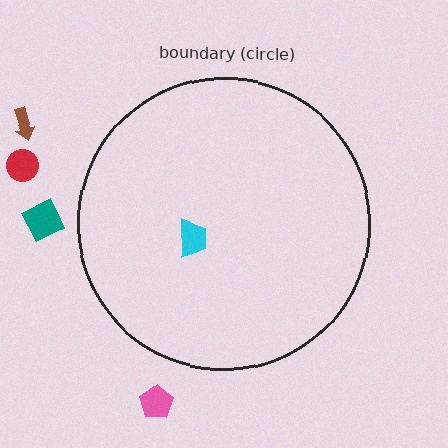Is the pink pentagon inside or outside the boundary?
Outside.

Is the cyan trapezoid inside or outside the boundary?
Inside.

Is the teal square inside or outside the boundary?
Outside.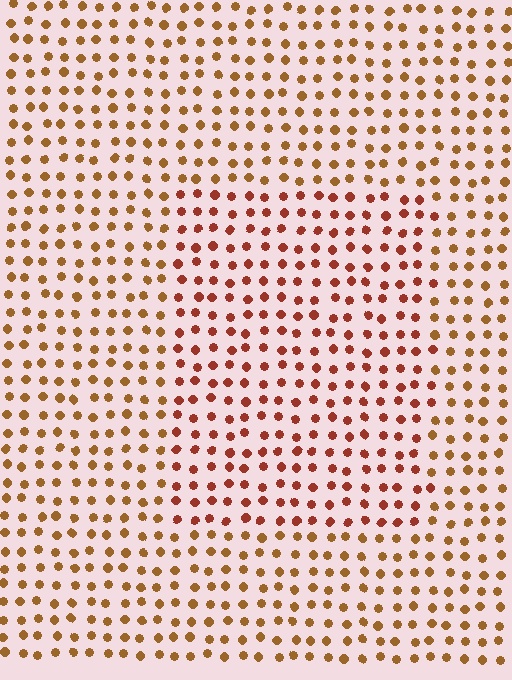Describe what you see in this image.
The image is filled with small brown elements in a uniform arrangement. A rectangle-shaped region is visible where the elements are tinted to a slightly different hue, forming a subtle color boundary.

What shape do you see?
I see a rectangle.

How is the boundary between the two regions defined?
The boundary is defined purely by a slight shift in hue (about 26 degrees). Spacing, size, and orientation are identical on both sides.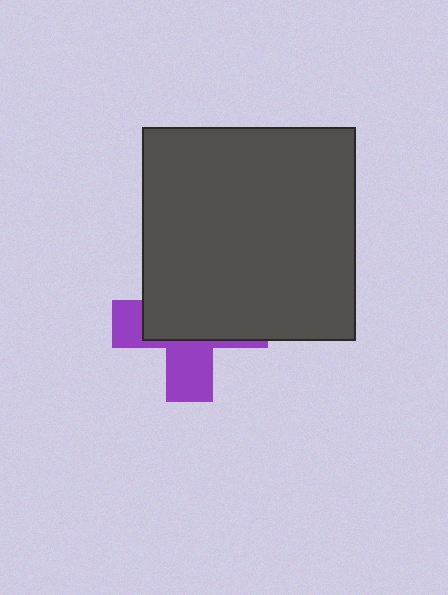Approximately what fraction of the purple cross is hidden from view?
Roughly 62% of the purple cross is hidden behind the dark gray square.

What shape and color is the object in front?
The object in front is a dark gray square.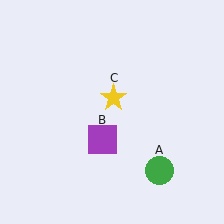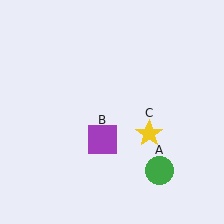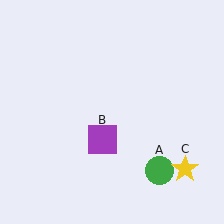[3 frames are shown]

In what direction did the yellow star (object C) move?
The yellow star (object C) moved down and to the right.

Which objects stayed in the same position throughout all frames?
Green circle (object A) and purple square (object B) remained stationary.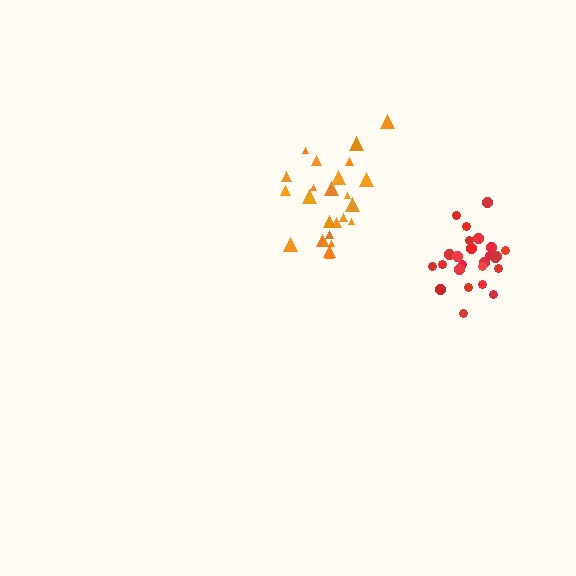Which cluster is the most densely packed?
Red.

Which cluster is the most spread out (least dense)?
Orange.